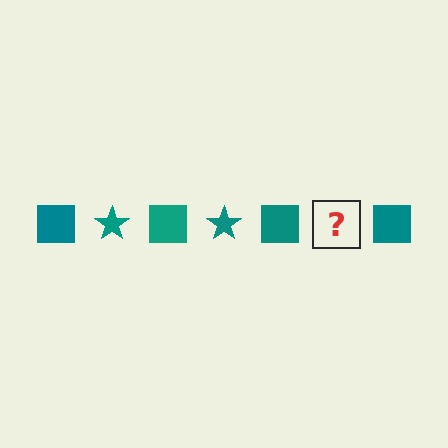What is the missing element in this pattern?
The missing element is a teal star.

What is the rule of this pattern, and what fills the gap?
The rule is that the pattern cycles through square, star shapes in teal. The gap should be filled with a teal star.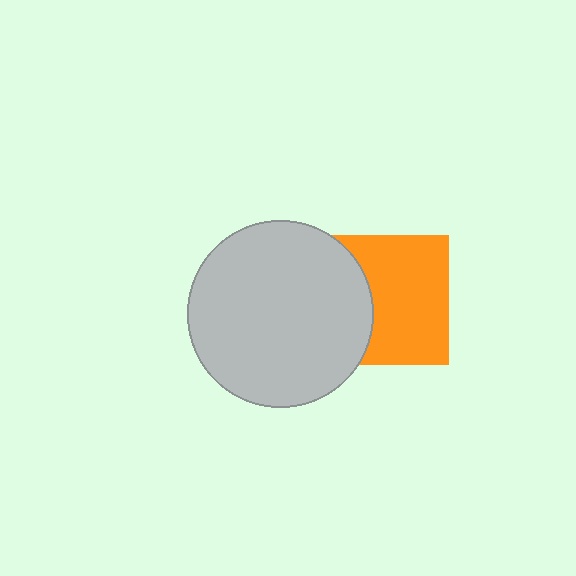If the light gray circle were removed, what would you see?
You would see the complete orange square.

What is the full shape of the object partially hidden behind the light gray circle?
The partially hidden object is an orange square.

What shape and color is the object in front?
The object in front is a light gray circle.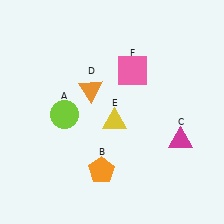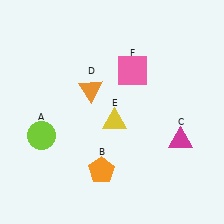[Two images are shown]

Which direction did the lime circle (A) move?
The lime circle (A) moved left.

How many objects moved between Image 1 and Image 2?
1 object moved between the two images.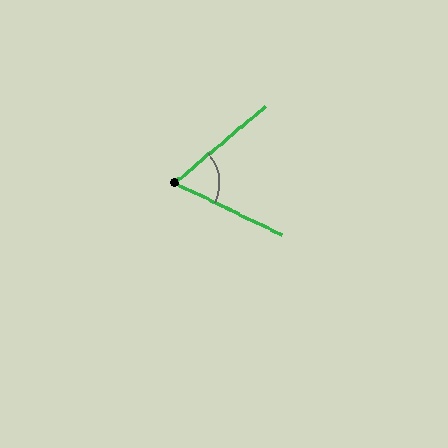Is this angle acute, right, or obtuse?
It is acute.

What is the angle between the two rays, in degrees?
Approximately 66 degrees.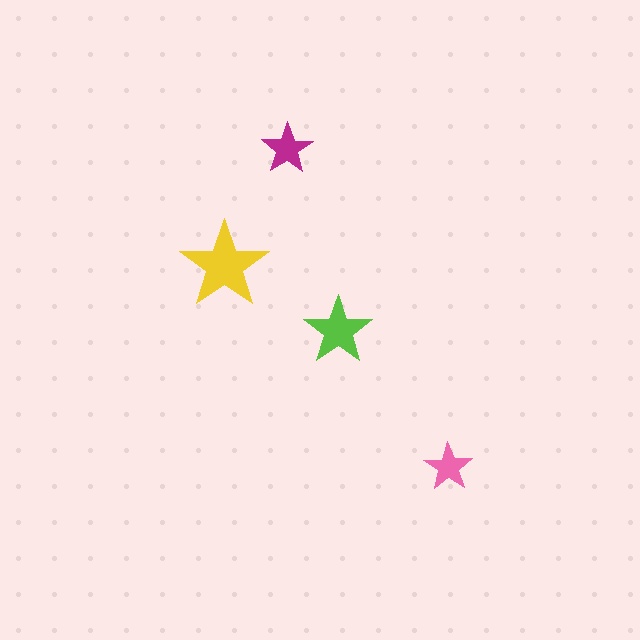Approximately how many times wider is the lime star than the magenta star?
About 1.5 times wider.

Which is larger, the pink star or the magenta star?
The magenta one.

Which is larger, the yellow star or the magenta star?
The yellow one.